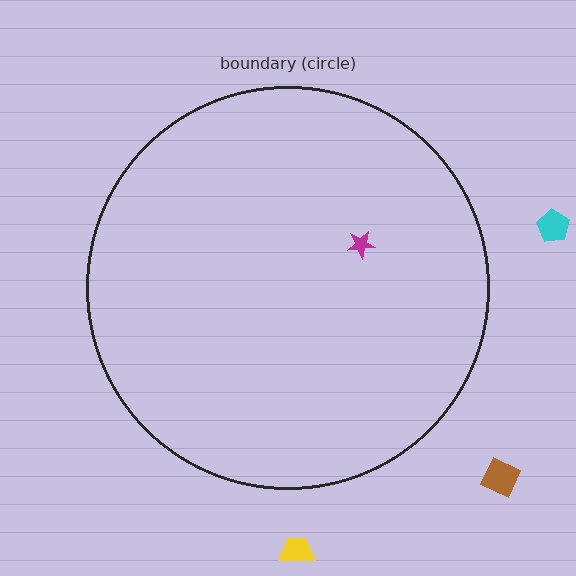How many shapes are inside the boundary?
1 inside, 3 outside.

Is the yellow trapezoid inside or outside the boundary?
Outside.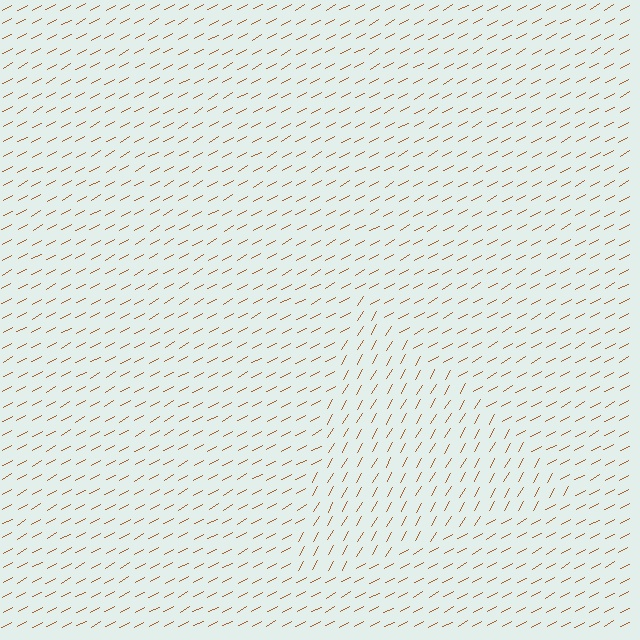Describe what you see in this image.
The image is filled with small brown line segments. A triangle region in the image has lines oriented differently from the surrounding lines, creating a visible texture boundary.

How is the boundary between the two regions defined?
The boundary is defined purely by a change in line orientation (approximately 32 degrees difference). All lines are the same color and thickness.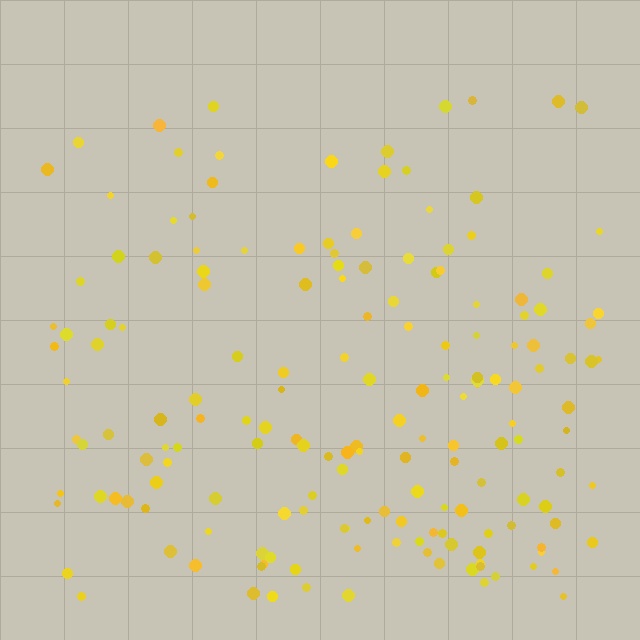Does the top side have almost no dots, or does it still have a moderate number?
Still a moderate number, just noticeably fewer than the bottom.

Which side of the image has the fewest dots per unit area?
The top.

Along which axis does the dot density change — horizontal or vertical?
Vertical.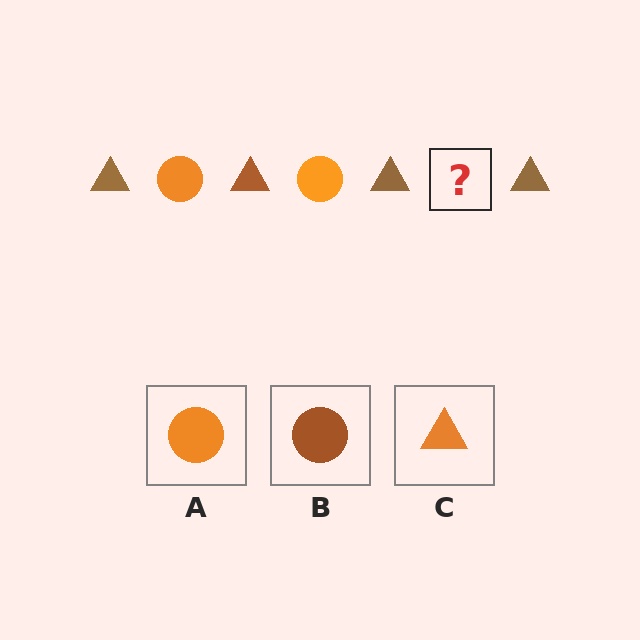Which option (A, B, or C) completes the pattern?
A.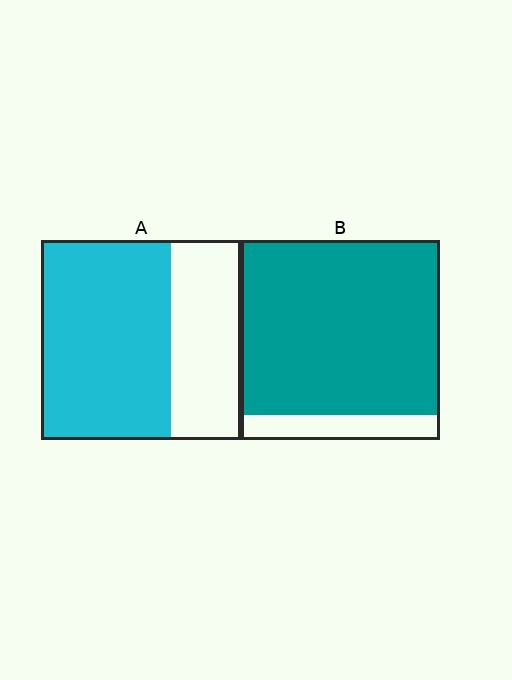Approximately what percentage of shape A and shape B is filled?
A is approximately 65% and B is approximately 90%.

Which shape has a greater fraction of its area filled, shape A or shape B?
Shape B.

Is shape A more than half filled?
Yes.